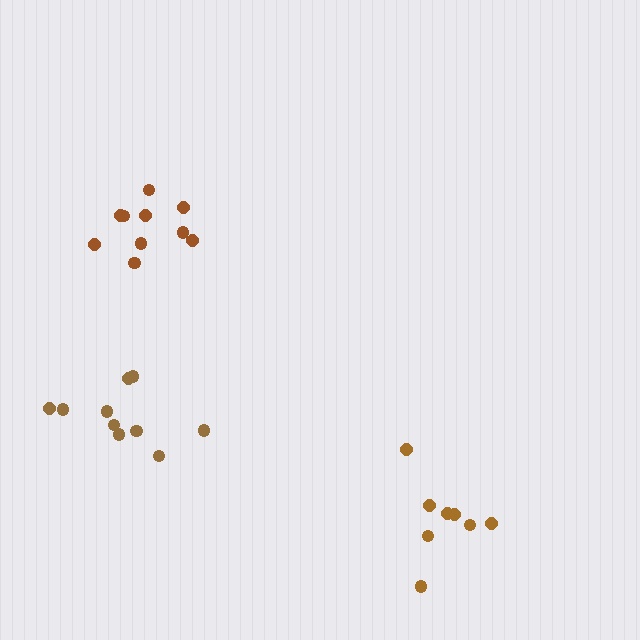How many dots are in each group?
Group 1: 10 dots, Group 2: 8 dots, Group 3: 10 dots (28 total).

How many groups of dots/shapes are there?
There are 3 groups.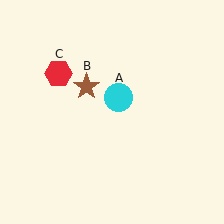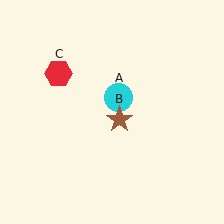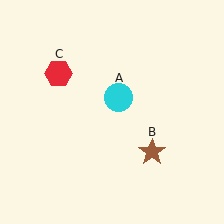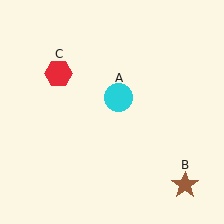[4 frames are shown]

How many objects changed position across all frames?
1 object changed position: brown star (object B).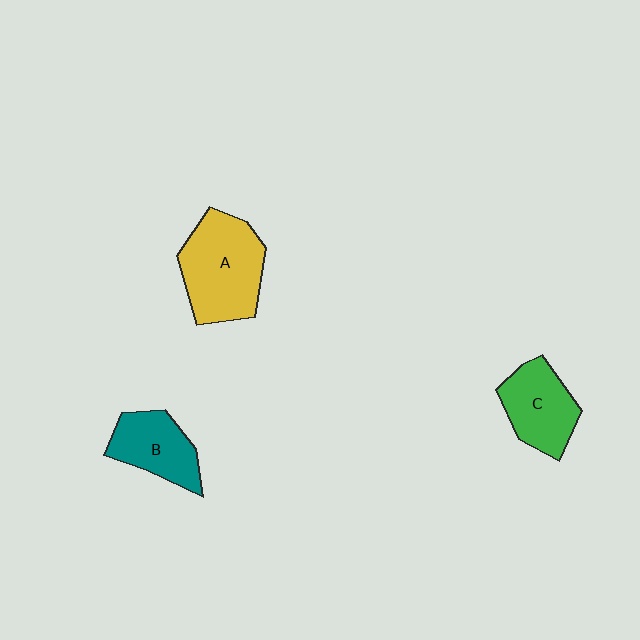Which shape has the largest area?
Shape A (yellow).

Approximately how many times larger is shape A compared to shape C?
Approximately 1.4 times.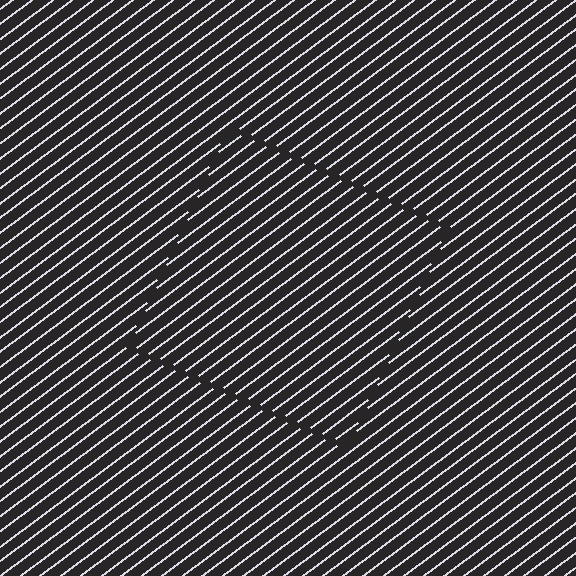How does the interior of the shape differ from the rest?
The interior of the shape contains the same grating, shifted by half a period — the contour is defined by the phase discontinuity where line-ends from the inner and outer gratings abut.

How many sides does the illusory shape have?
4 sides — the line-ends trace a square.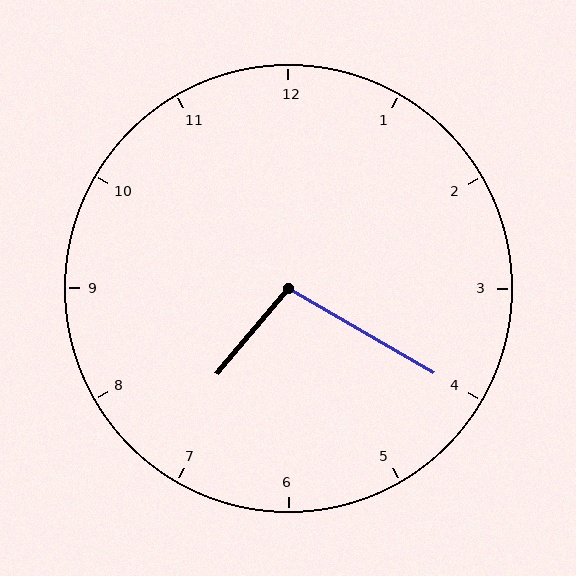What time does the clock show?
7:20.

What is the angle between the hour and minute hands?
Approximately 100 degrees.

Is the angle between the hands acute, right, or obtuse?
It is obtuse.